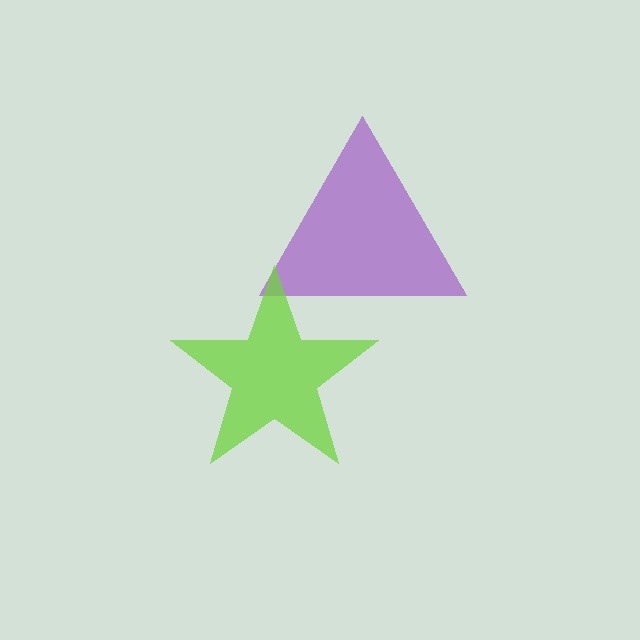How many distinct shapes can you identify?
There are 2 distinct shapes: a purple triangle, a lime star.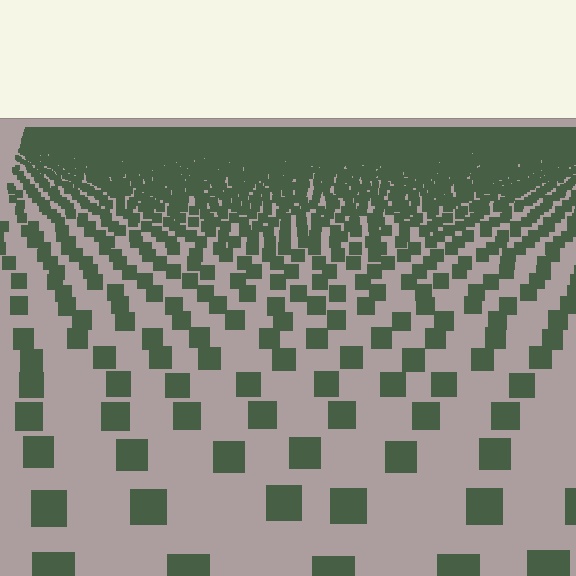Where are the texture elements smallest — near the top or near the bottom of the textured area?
Near the top.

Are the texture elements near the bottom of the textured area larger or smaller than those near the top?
Larger. Near the bottom, elements are closer to the viewer and appear at a bigger on-screen size.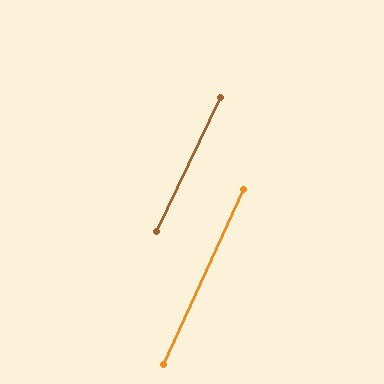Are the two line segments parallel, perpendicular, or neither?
Parallel — their directions differ by only 1.0°.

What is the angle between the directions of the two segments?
Approximately 1 degree.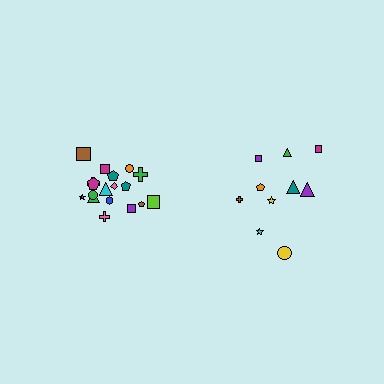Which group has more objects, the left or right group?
The left group.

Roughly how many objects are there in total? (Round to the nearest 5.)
Roughly 30 objects in total.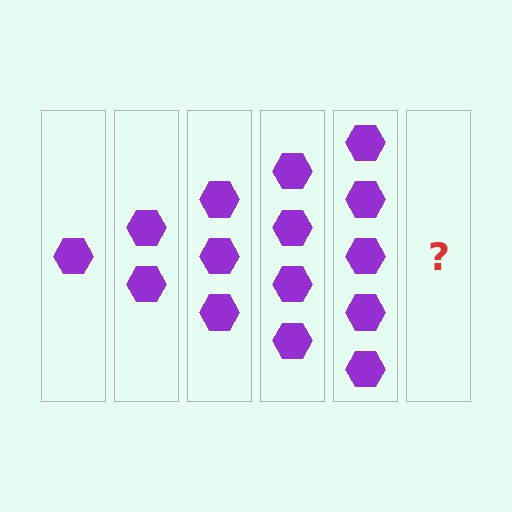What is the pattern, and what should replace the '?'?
The pattern is that each step adds one more hexagon. The '?' should be 6 hexagons.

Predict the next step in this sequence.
The next step is 6 hexagons.